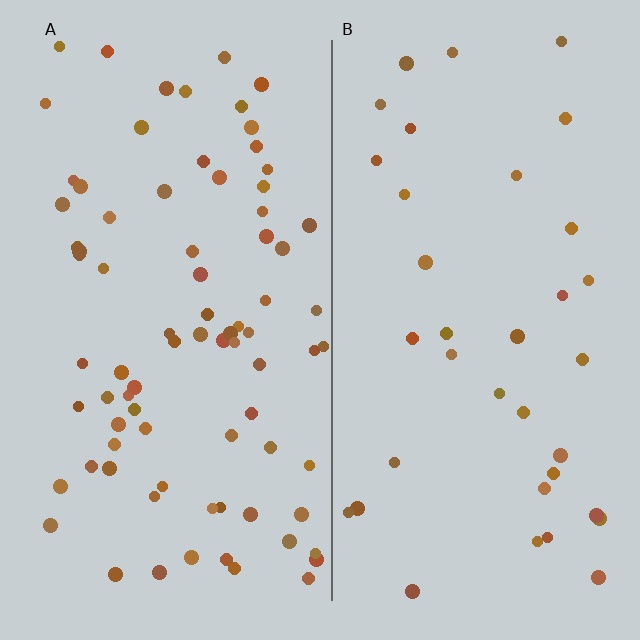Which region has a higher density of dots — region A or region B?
A (the left).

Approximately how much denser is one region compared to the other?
Approximately 2.2× — region A over region B.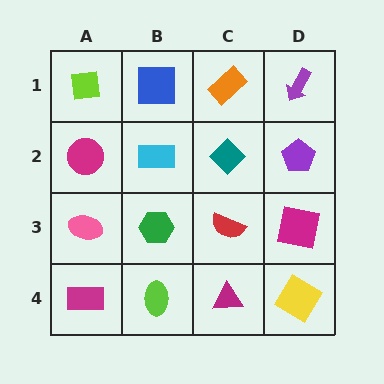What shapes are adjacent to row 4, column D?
A magenta square (row 3, column D), a magenta triangle (row 4, column C).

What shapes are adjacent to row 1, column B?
A cyan rectangle (row 2, column B), a lime square (row 1, column A), an orange rectangle (row 1, column C).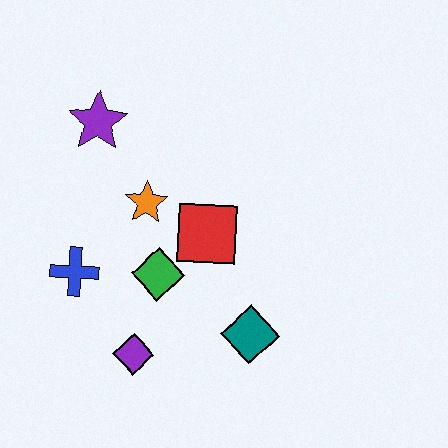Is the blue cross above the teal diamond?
Yes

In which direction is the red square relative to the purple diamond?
The red square is above the purple diamond.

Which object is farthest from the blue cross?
The teal diamond is farthest from the blue cross.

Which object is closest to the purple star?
The orange star is closest to the purple star.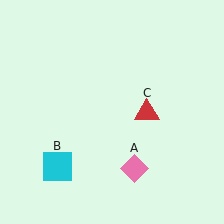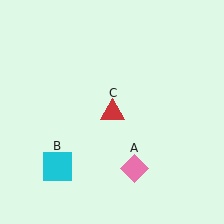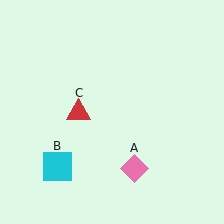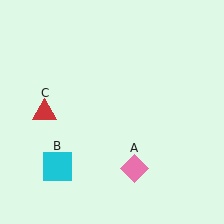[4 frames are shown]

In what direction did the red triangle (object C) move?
The red triangle (object C) moved left.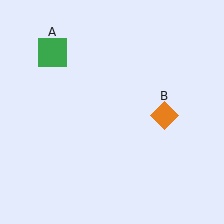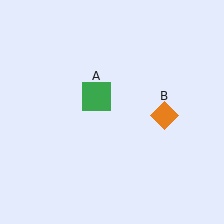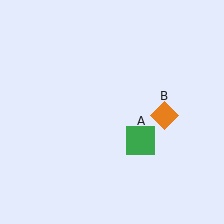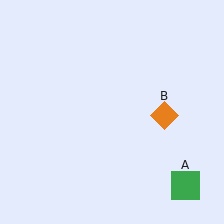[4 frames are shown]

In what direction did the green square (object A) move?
The green square (object A) moved down and to the right.